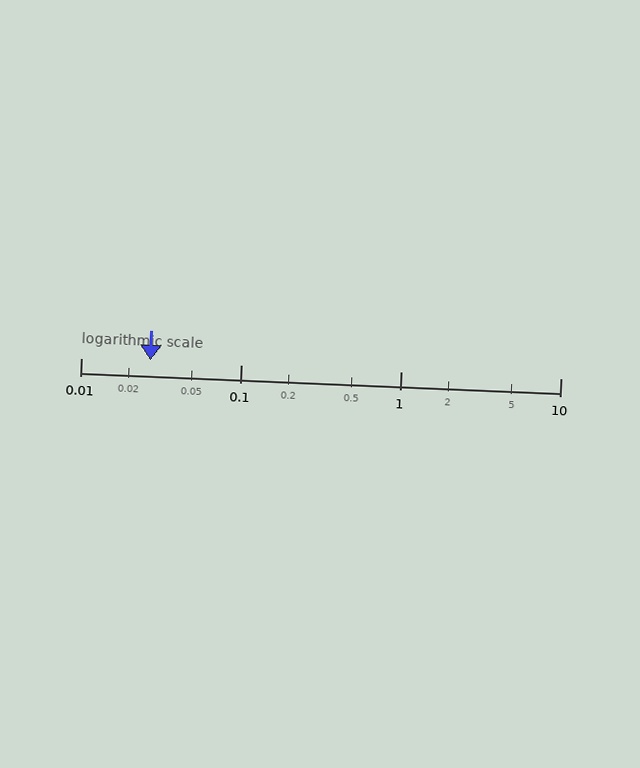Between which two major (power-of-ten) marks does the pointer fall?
The pointer is between 0.01 and 0.1.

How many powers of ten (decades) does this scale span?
The scale spans 3 decades, from 0.01 to 10.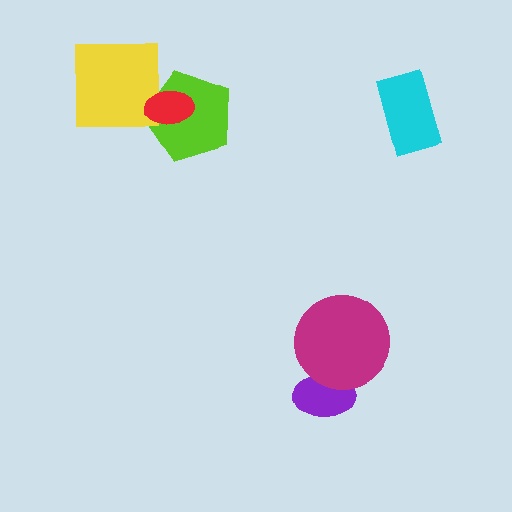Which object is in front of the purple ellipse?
The magenta circle is in front of the purple ellipse.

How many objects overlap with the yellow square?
2 objects overlap with the yellow square.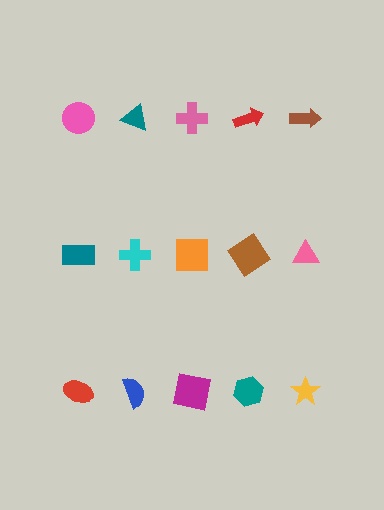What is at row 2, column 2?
A cyan cross.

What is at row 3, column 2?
A blue semicircle.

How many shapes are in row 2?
5 shapes.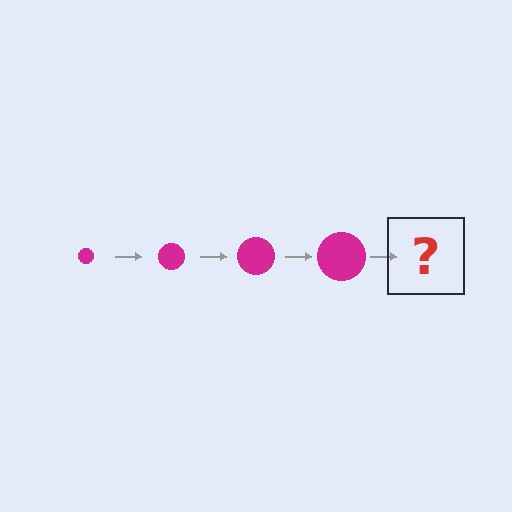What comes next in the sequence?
The next element should be a magenta circle, larger than the previous one.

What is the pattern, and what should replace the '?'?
The pattern is that the circle gets progressively larger each step. The '?' should be a magenta circle, larger than the previous one.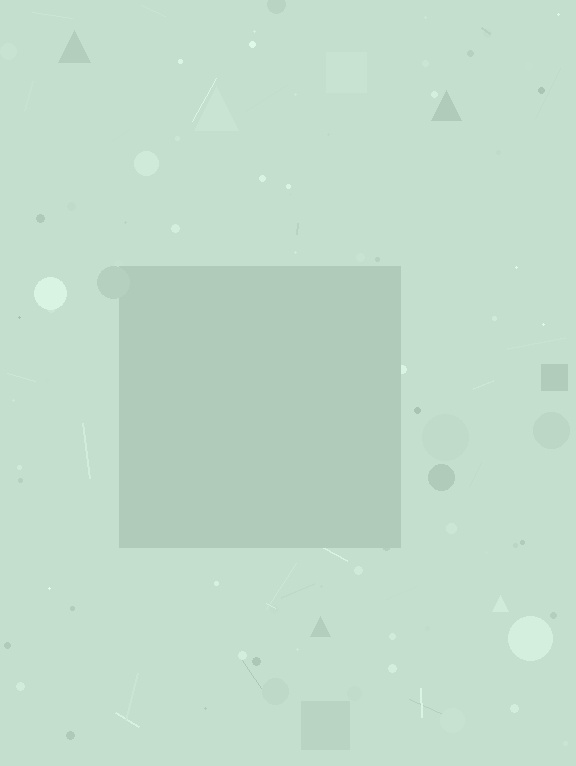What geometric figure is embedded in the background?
A square is embedded in the background.